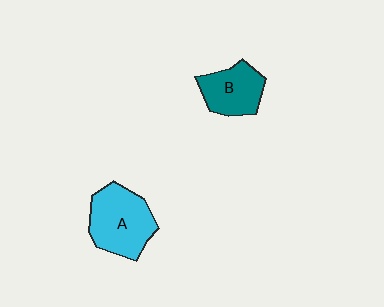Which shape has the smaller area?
Shape B (teal).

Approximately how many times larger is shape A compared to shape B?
Approximately 1.4 times.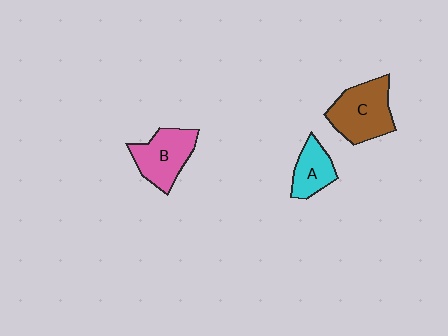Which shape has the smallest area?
Shape A (cyan).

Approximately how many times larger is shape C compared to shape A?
Approximately 1.7 times.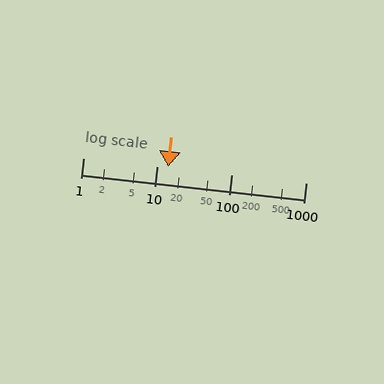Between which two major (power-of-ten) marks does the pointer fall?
The pointer is between 10 and 100.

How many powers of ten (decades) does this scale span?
The scale spans 3 decades, from 1 to 1000.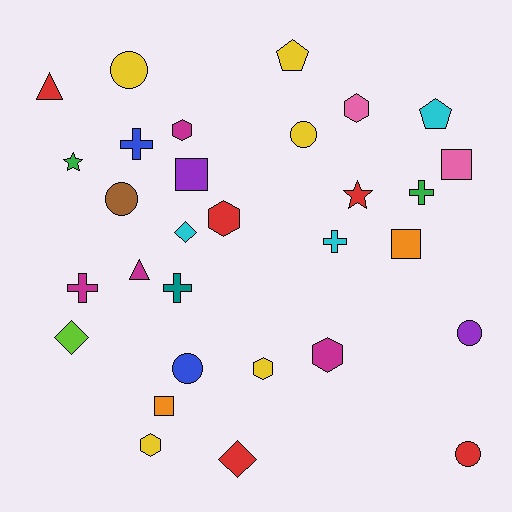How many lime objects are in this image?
There is 1 lime object.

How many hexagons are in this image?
There are 6 hexagons.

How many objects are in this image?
There are 30 objects.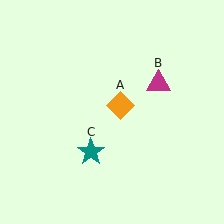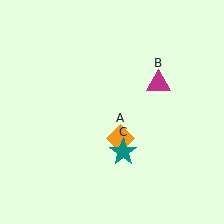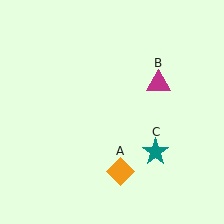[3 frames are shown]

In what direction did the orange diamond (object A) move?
The orange diamond (object A) moved down.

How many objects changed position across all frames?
2 objects changed position: orange diamond (object A), teal star (object C).